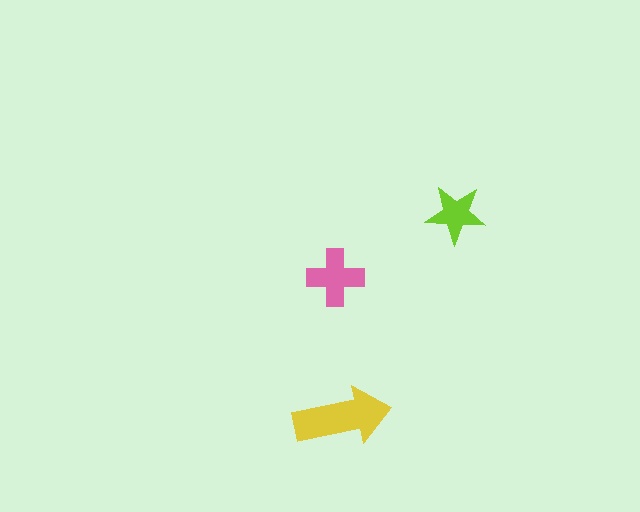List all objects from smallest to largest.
The lime star, the pink cross, the yellow arrow.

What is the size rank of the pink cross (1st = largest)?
2nd.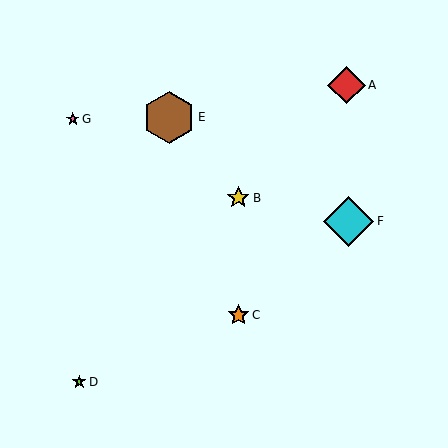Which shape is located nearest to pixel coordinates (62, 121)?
The pink star (labeled G) at (73, 119) is nearest to that location.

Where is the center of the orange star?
The center of the orange star is at (238, 315).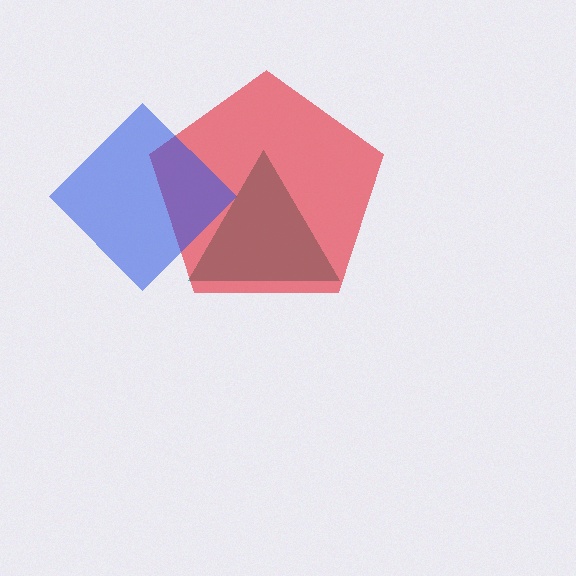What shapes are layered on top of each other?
The layered shapes are: a teal triangle, a red pentagon, a blue diamond.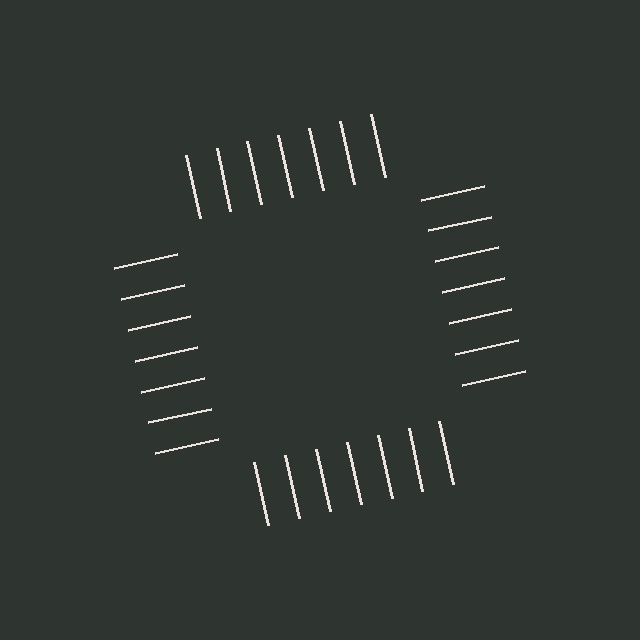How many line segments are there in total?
28 — 7 along each of the 4 edges.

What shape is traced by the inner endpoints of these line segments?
An illusory square — the line segments terminate on its edges but no continuous stroke is drawn.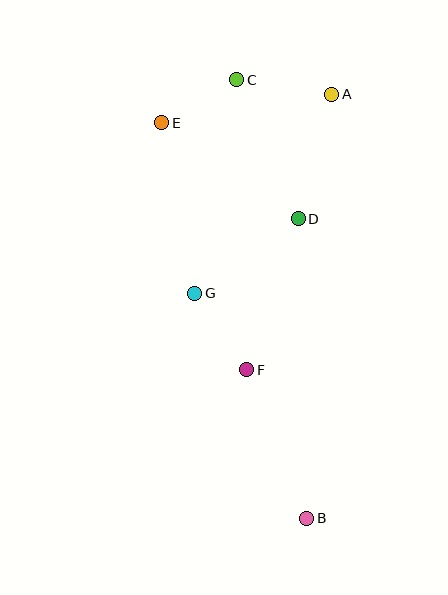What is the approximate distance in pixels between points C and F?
The distance between C and F is approximately 290 pixels.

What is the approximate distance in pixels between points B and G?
The distance between B and G is approximately 251 pixels.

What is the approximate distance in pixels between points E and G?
The distance between E and G is approximately 174 pixels.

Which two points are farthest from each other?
Points B and C are farthest from each other.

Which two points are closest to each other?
Points C and E are closest to each other.